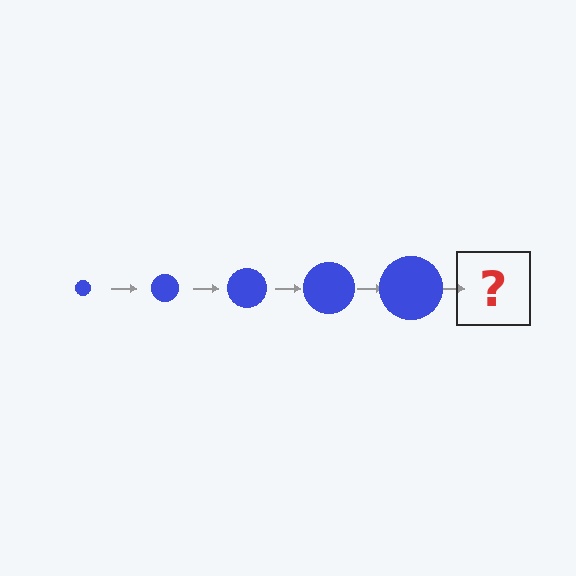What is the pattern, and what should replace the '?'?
The pattern is that the circle gets progressively larger each step. The '?' should be a blue circle, larger than the previous one.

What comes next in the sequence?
The next element should be a blue circle, larger than the previous one.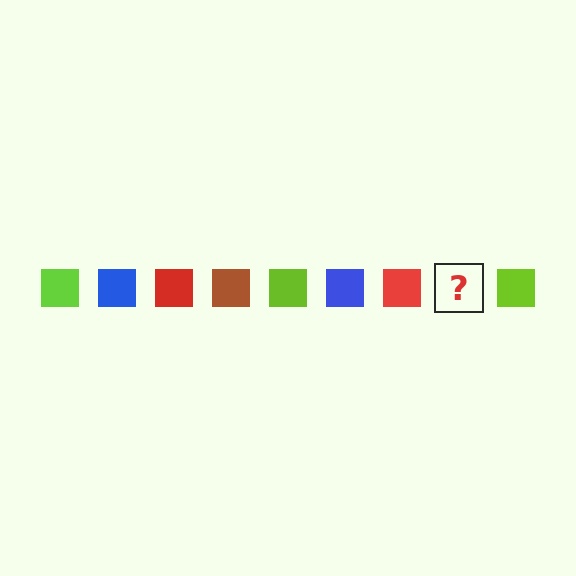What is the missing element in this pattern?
The missing element is a brown square.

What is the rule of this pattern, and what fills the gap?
The rule is that the pattern cycles through lime, blue, red, brown squares. The gap should be filled with a brown square.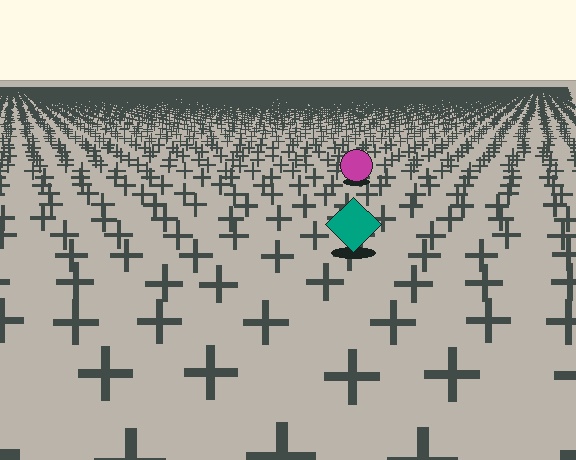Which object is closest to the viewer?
The teal diamond is closest. The texture marks near it are larger and more spread out.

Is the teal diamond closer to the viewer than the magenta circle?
Yes. The teal diamond is closer — you can tell from the texture gradient: the ground texture is coarser near it.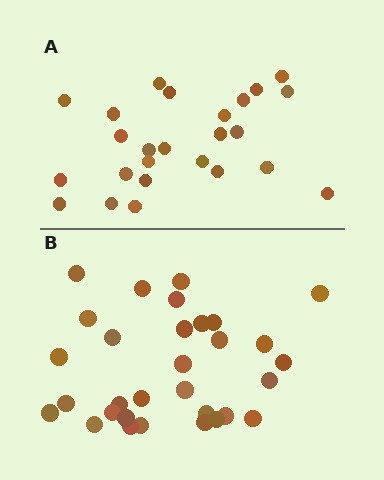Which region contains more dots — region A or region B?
Region B (the bottom region) has more dots.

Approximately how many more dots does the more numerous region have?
Region B has about 6 more dots than region A.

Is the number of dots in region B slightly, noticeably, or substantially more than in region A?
Region B has only slightly more — the two regions are fairly close. The ratio is roughly 1.2 to 1.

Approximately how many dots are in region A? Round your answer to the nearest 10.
About 20 dots. (The exact count is 25, which rounds to 20.)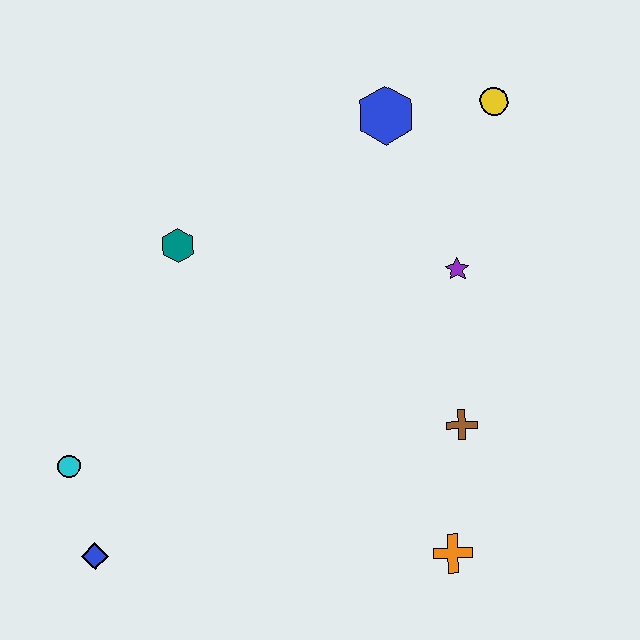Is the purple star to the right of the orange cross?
Yes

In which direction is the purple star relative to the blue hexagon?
The purple star is below the blue hexagon.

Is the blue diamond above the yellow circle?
No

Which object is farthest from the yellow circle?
The blue diamond is farthest from the yellow circle.